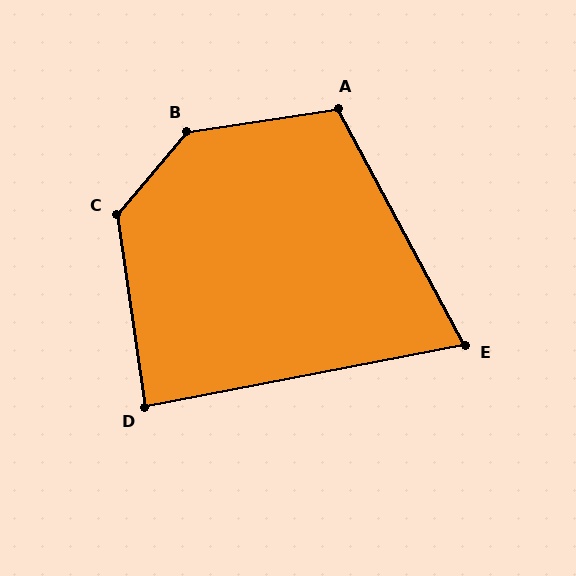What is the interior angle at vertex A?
Approximately 110 degrees (obtuse).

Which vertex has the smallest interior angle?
E, at approximately 73 degrees.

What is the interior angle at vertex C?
Approximately 132 degrees (obtuse).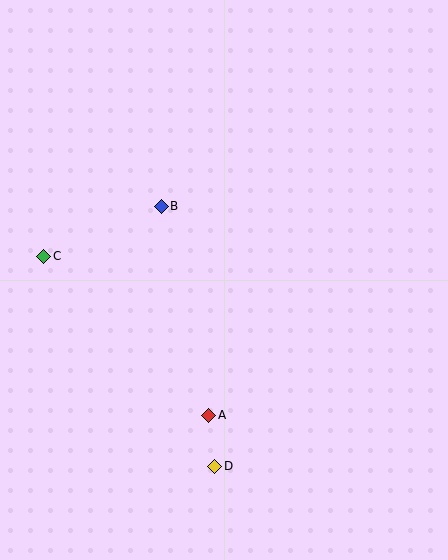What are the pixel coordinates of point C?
Point C is at (44, 256).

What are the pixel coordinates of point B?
Point B is at (161, 206).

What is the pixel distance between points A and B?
The distance between A and B is 215 pixels.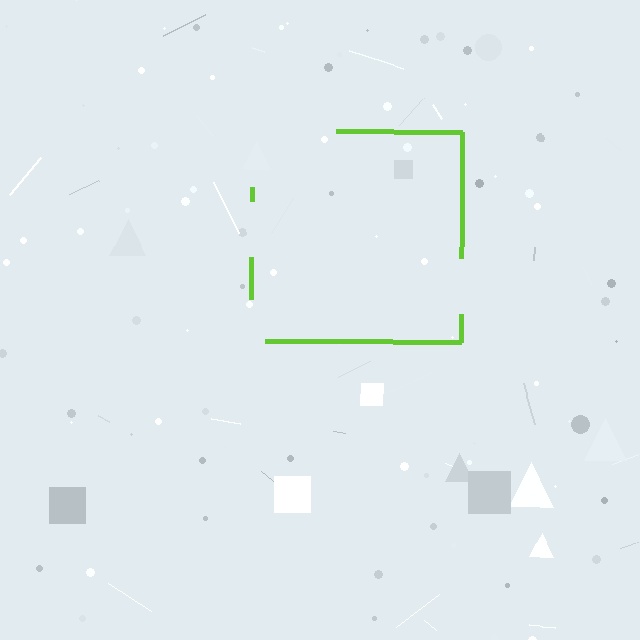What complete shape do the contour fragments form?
The contour fragments form a square.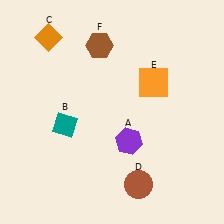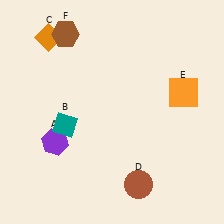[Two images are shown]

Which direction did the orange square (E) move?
The orange square (E) moved right.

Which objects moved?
The objects that moved are: the purple hexagon (A), the orange square (E), the brown hexagon (F).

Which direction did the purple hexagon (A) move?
The purple hexagon (A) moved left.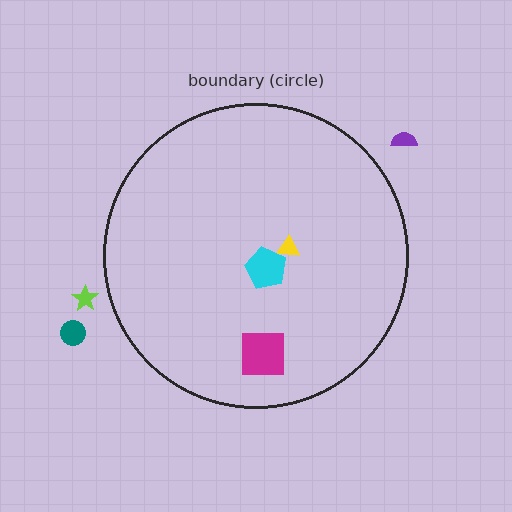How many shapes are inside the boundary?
3 inside, 3 outside.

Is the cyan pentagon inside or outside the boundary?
Inside.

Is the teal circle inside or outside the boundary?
Outside.